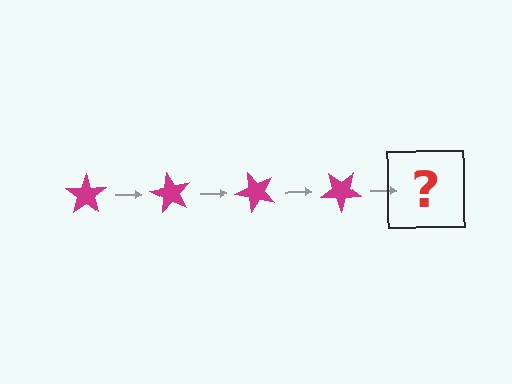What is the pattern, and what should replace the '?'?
The pattern is that the star rotates 60 degrees each step. The '?' should be a magenta star rotated 240 degrees.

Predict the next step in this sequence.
The next step is a magenta star rotated 240 degrees.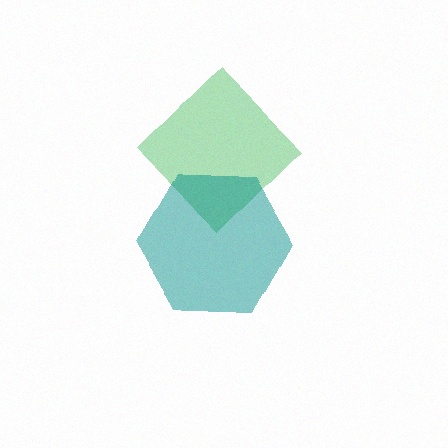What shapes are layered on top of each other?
The layered shapes are: a green diamond, a teal hexagon.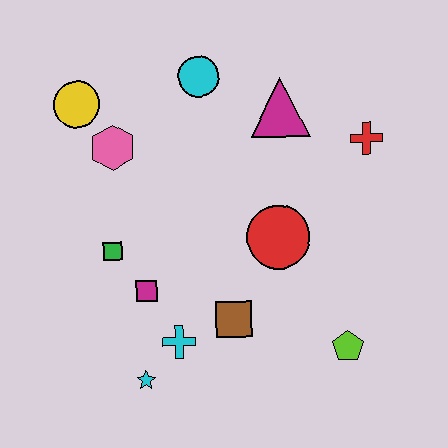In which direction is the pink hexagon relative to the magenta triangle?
The pink hexagon is to the left of the magenta triangle.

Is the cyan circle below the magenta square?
No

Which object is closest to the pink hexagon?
The yellow circle is closest to the pink hexagon.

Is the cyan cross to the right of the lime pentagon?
No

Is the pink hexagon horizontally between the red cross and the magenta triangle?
No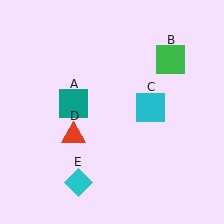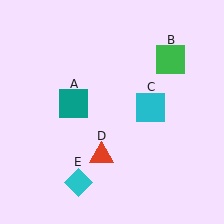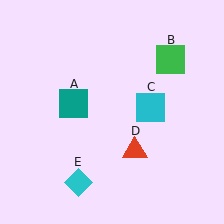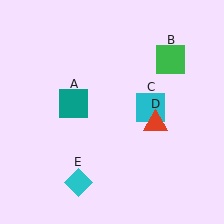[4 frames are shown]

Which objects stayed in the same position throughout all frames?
Teal square (object A) and green square (object B) and cyan square (object C) and cyan diamond (object E) remained stationary.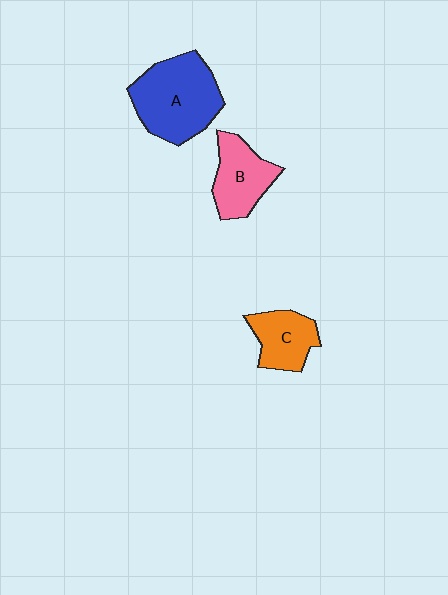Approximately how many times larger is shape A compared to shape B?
Approximately 1.6 times.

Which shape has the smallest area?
Shape C (orange).